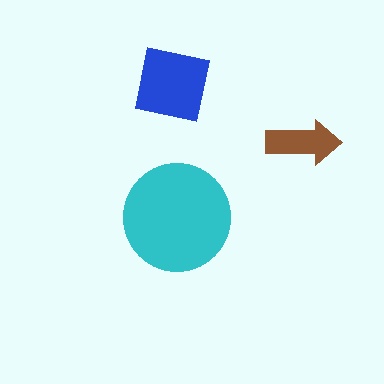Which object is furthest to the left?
The blue square is leftmost.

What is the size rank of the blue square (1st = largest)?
2nd.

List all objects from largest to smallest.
The cyan circle, the blue square, the brown arrow.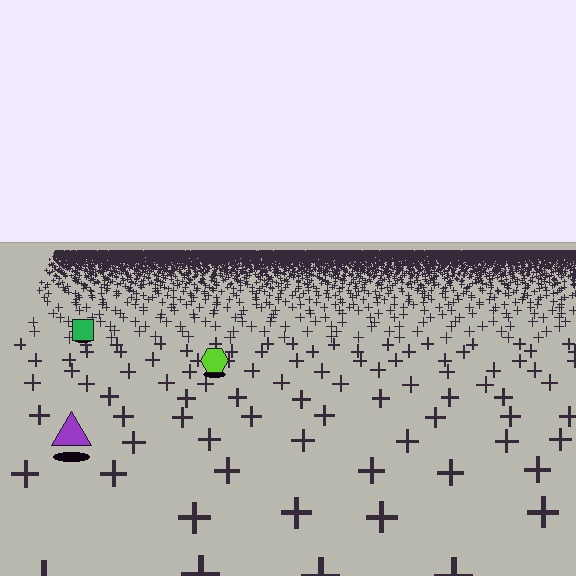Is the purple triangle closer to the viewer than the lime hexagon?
Yes. The purple triangle is closer — you can tell from the texture gradient: the ground texture is coarser near it.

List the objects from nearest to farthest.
From nearest to farthest: the purple triangle, the lime hexagon, the green square.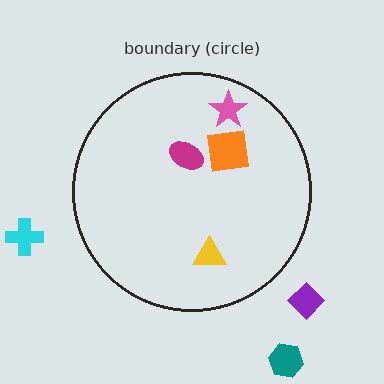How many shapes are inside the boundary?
4 inside, 3 outside.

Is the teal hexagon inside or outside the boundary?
Outside.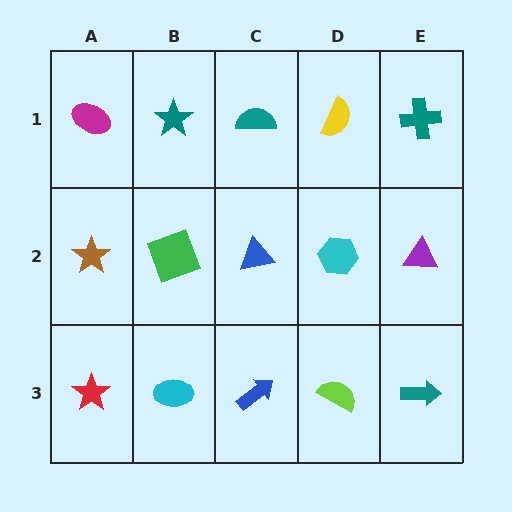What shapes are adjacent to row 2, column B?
A teal star (row 1, column B), a cyan ellipse (row 3, column B), a brown star (row 2, column A), a blue triangle (row 2, column C).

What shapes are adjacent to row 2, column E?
A teal cross (row 1, column E), a teal arrow (row 3, column E), a cyan hexagon (row 2, column D).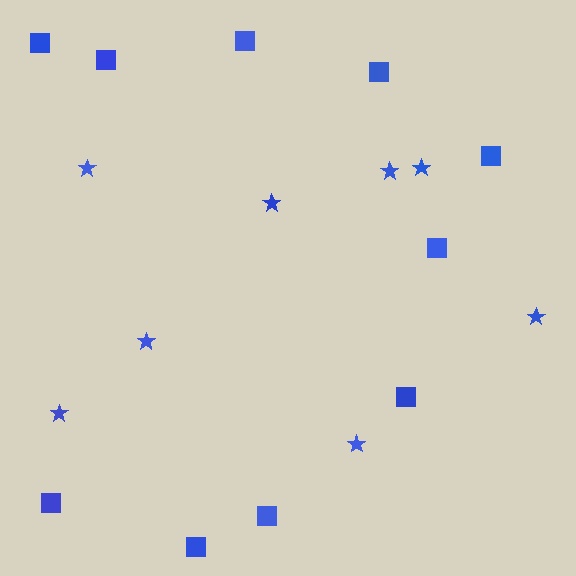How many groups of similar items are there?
There are 2 groups: one group of squares (10) and one group of stars (8).